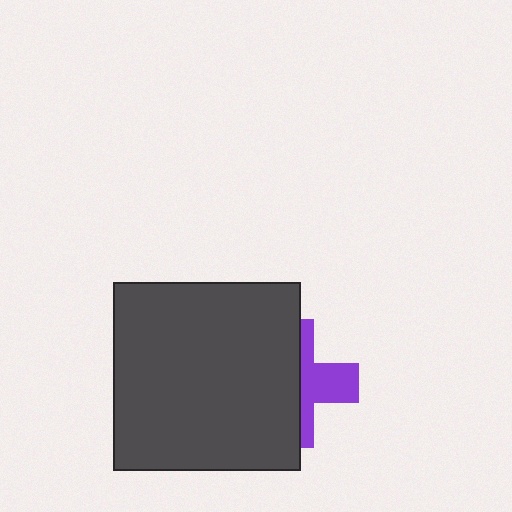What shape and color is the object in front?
The object in front is a dark gray square.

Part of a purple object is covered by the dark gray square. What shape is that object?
It is a cross.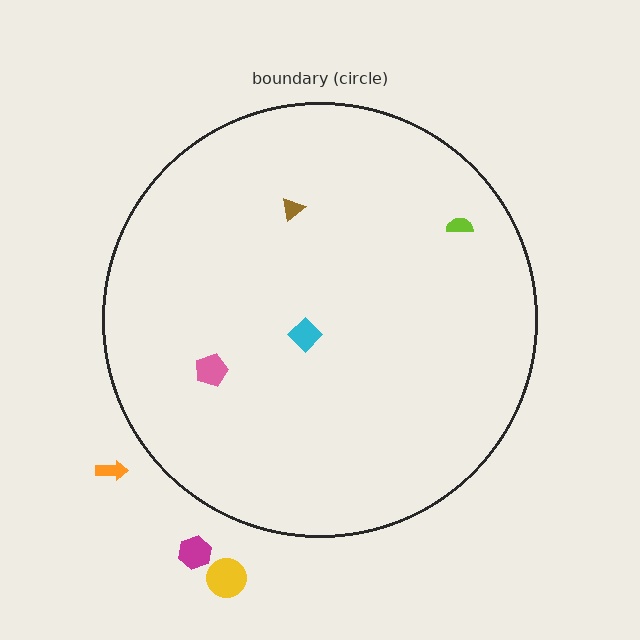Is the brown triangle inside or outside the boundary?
Inside.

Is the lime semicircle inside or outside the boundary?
Inside.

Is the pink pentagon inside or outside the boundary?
Inside.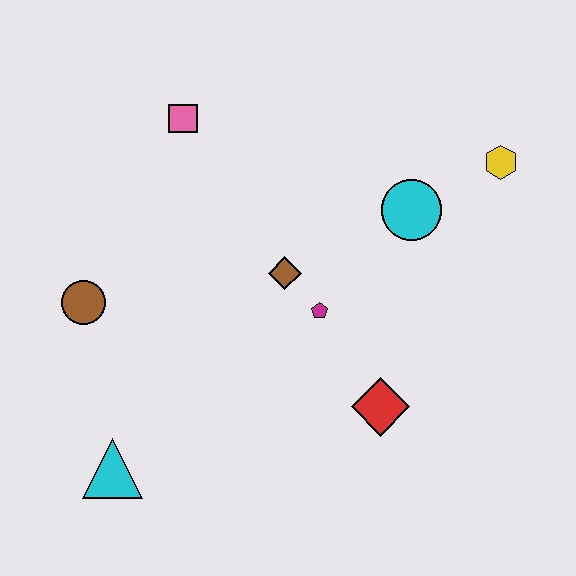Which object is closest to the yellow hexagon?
The cyan circle is closest to the yellow hexagon.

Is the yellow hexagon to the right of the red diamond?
Yes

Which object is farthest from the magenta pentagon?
The cyan triangle is farthest from the magenta pentagon.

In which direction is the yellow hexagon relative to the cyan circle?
The yellow hexagon is to the right of the cyan circle.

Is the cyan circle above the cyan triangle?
Yes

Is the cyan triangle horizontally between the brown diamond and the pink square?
No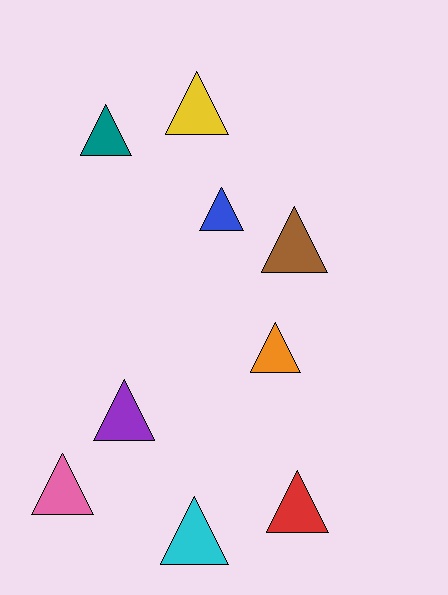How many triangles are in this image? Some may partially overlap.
There are 9 triangles.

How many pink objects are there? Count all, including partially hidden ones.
There is 1 pink object.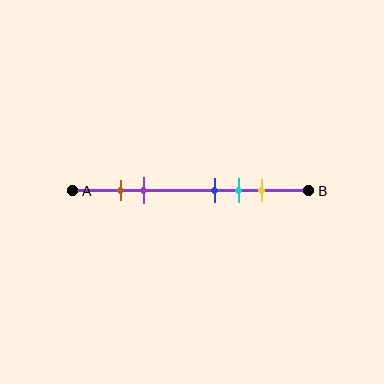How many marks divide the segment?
There are 5 marks dividing the segment.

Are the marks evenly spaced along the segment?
No, the marks are not evenly spaced.